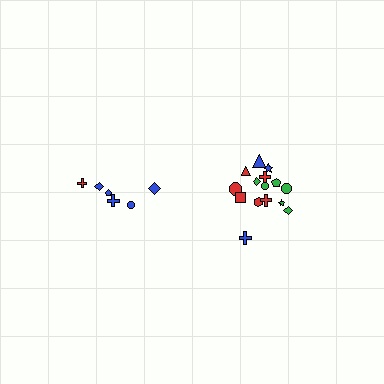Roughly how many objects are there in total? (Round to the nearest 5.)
Roughly 20 objects in total.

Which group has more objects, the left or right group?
The right group.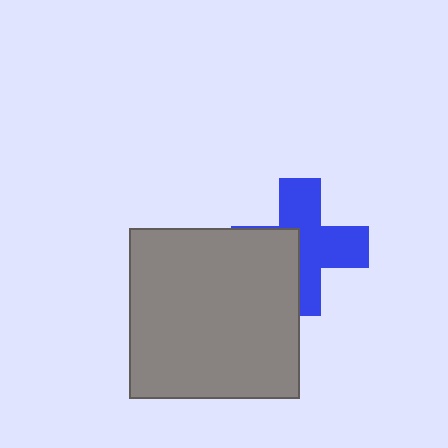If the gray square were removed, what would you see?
You would see the complete blue cross.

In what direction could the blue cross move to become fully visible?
The blue cross could move right. That would shift it out from behind the gray square entirely.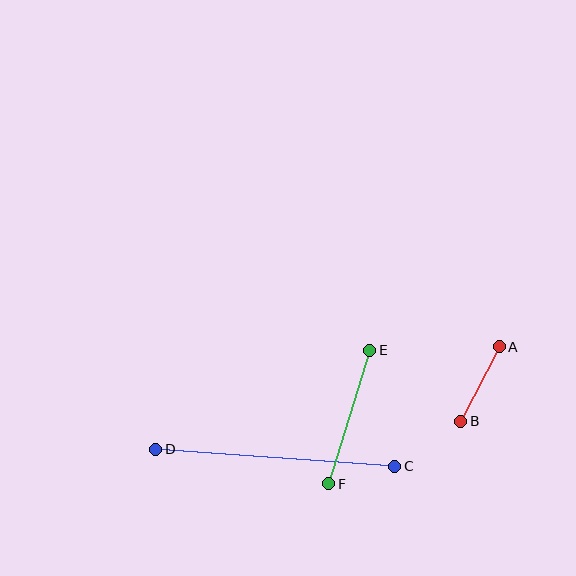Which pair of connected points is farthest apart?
Points C and D are farthest apart.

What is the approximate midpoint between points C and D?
The midpoint is at approximately (275, 458) pixels.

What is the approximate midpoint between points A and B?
The midpoint is at approximately (480, 384) pixels.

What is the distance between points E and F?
The distance is approximately 140 pixels.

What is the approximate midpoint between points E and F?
The midpoint is at approximately (349, 417) pixels.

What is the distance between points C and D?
The distance is approximately 239 pixels.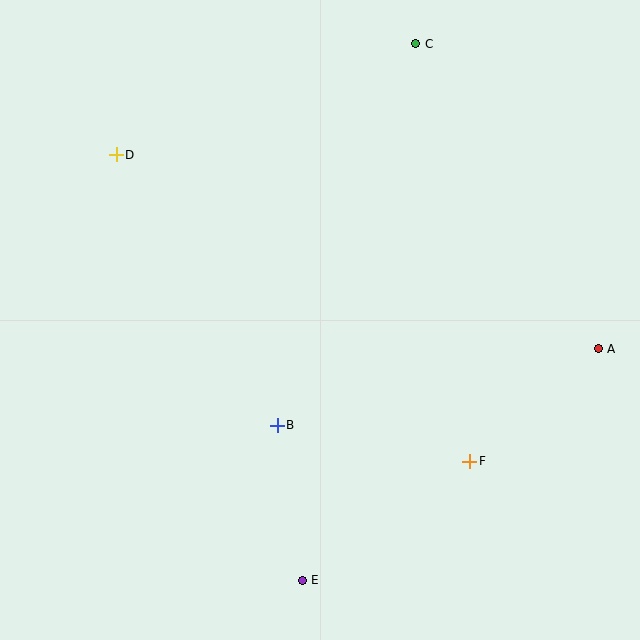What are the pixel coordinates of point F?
Point F is at (470, 461).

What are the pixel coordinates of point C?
Point C is at (416, 44).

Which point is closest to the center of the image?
Point B at (277, 425) is closest to the center.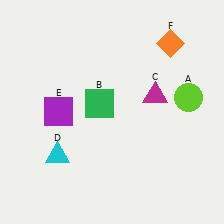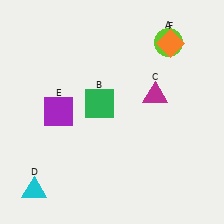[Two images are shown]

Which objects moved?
The objects that moved are: the lime circle (A), the cyan triangle (D).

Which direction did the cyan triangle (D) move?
The cyan triangle (D) moved down.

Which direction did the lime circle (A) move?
The lime circle (A) moved up.